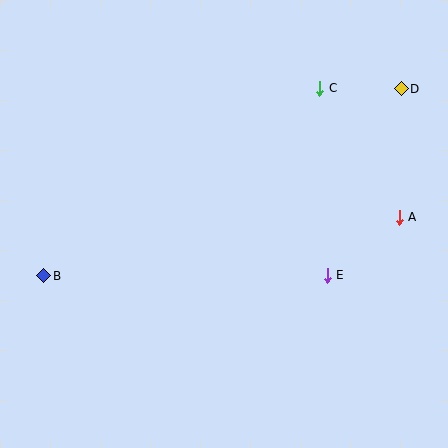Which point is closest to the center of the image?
Point E at (327, 275) is closest to the center.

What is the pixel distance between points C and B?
The distance between C and B is 334 pixels.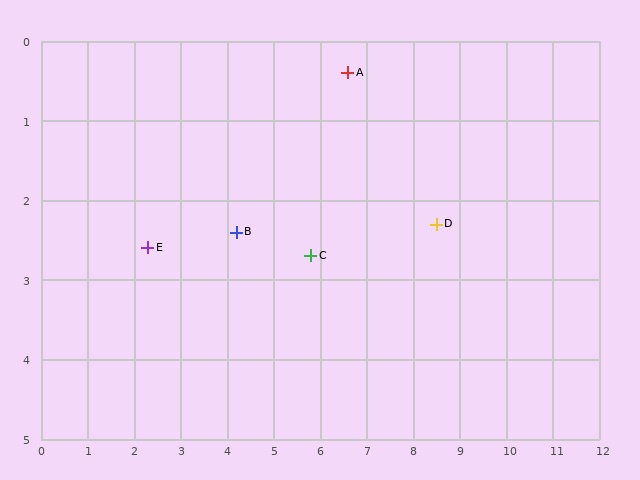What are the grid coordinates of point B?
Point B is at approximately (4.2, 2.4).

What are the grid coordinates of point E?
Point E is at approximately (2.3, 2.6).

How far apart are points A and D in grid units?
Points A and D are about 2.7 grid units apart.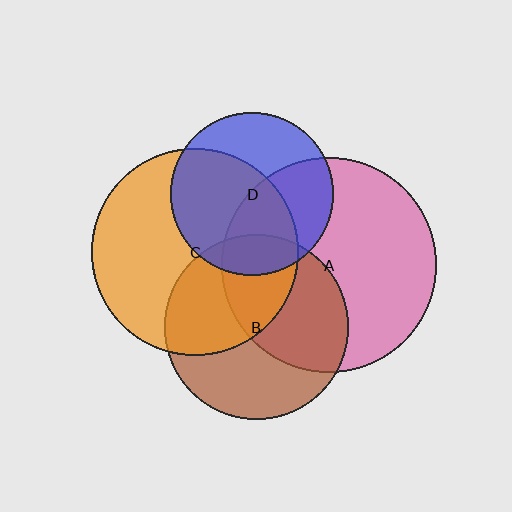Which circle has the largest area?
Circle A (pink).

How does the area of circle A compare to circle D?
Approximately 1.7 times.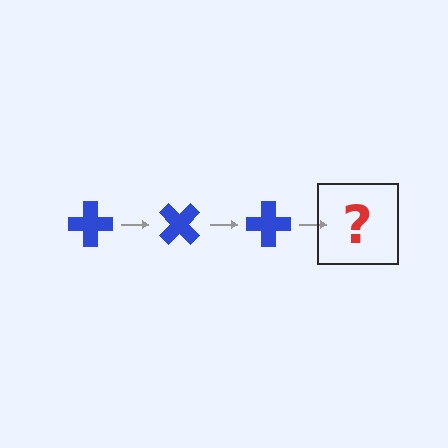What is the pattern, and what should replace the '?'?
The pattern is that the cross rotates 45 degrees each step. The '?' should be a blue cross rotated 135 degrees.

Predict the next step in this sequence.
The next step is a blue cross rotated 135 degrees.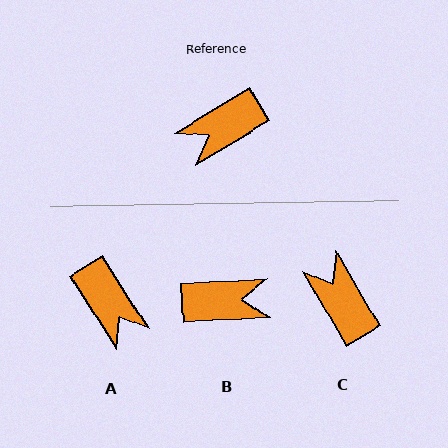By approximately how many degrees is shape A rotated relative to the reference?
Approximately 91 degrees counter-clockwise.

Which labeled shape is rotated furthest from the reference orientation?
B, about 151 degrees away.